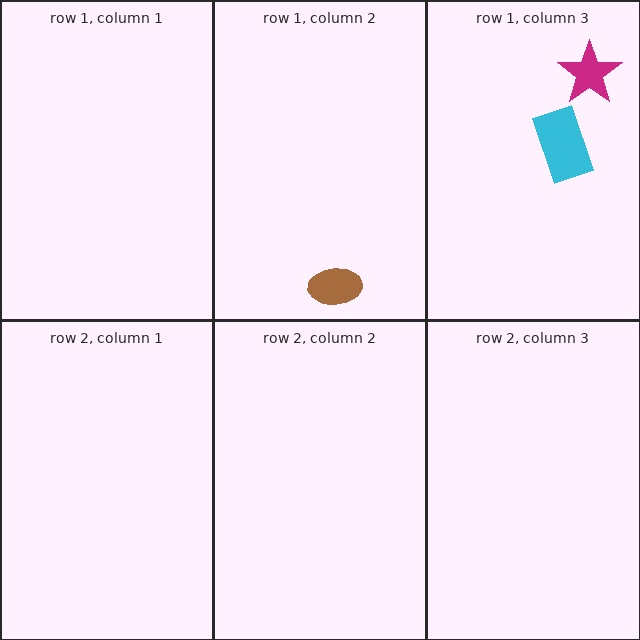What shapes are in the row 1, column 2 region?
The brown ellipse.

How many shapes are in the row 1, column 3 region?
2.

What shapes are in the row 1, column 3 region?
The magenta star, the cyan rectangle.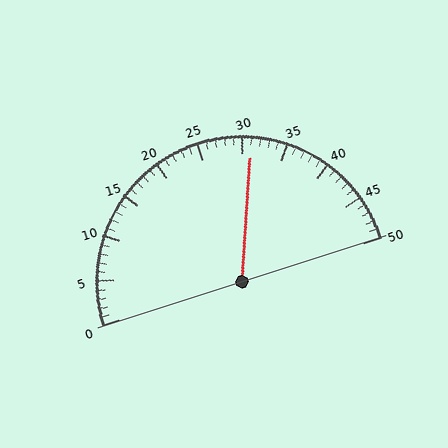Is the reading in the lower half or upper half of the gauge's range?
The reading is in the upper half of the range (0 to 50).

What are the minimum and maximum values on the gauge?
The gauge ranges from 0 to 50.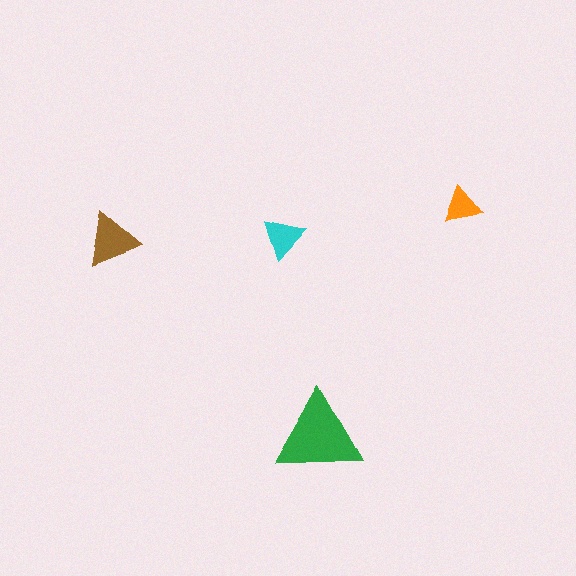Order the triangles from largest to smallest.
the green one, the brown one, the cyan one, the orange one.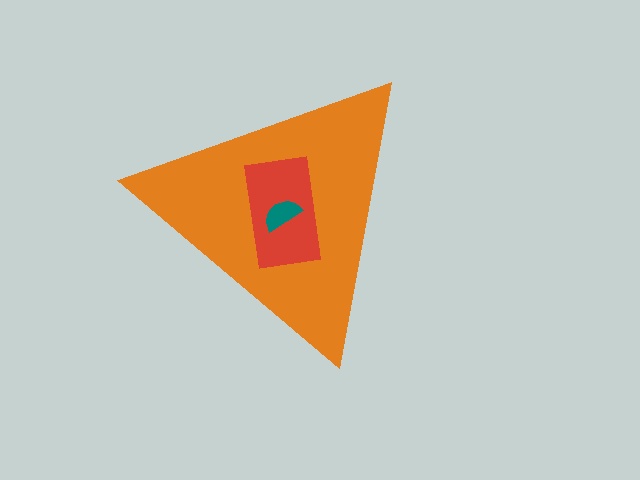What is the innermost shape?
The teal semicircle.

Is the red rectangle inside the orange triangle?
Yes.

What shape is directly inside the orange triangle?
The red rectangle.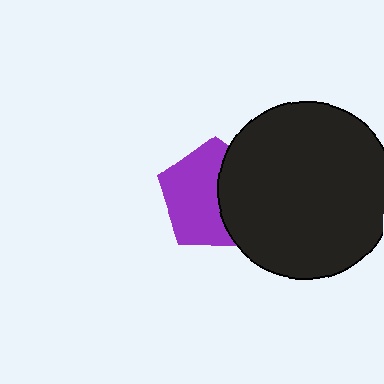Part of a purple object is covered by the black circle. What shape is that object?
It is a pentagon.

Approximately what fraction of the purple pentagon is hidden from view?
Roughly 41% of the purple pentagon is hidden behind the black circle.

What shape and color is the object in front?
The object in front is a black circle.